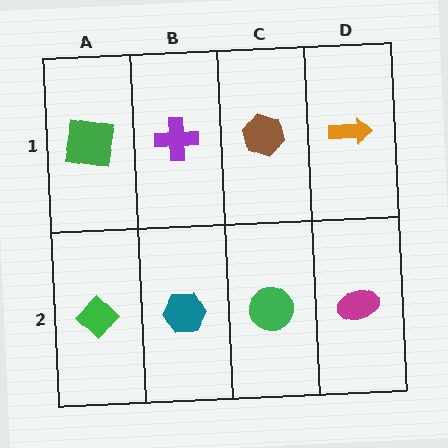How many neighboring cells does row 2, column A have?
2.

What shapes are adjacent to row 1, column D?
A magenta ellipse (row 2, column D), a brown hexagon (row 1, column C).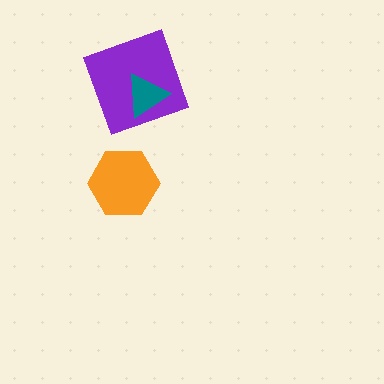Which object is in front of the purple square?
The teal triangle is in front of the purple square.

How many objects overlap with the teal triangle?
1 object overlaps with the teal triangle.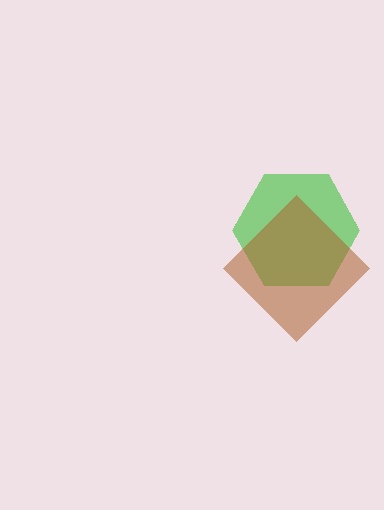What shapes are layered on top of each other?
The layered shapes are: a green hexagon, a brown diamond.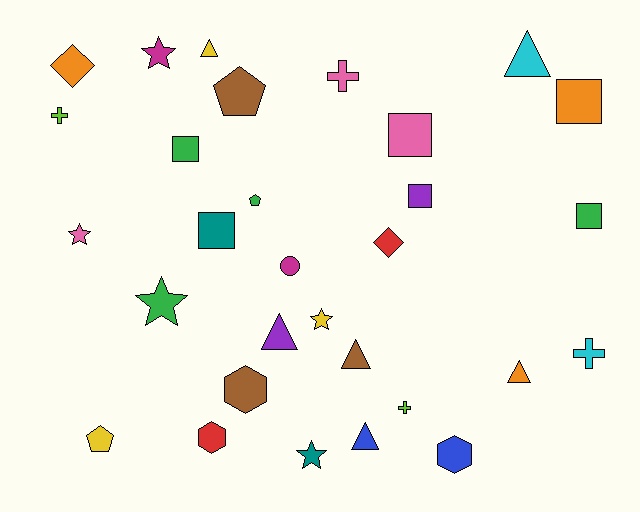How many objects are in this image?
There are 30 objects.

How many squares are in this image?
There are 6 squares.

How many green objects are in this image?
There are 4 green objects.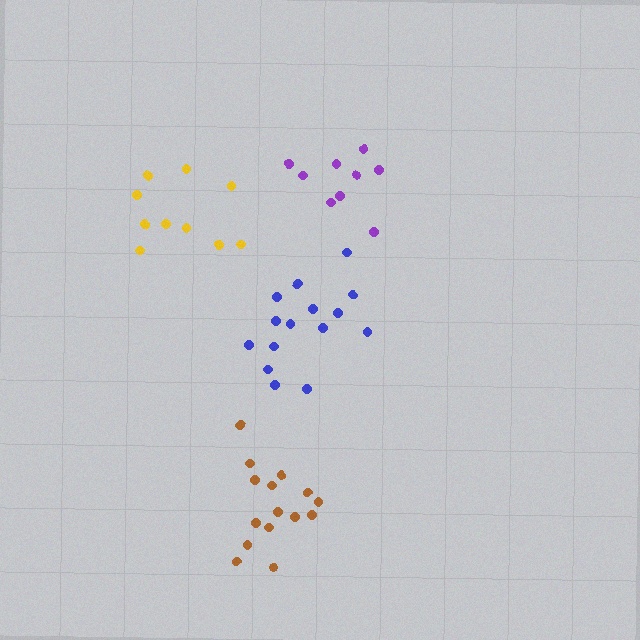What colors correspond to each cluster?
The clusters are colored: blue, yellow, brown, purple.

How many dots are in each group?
Group 1: 15 dots, Group 2: 10 dots, Group 3: 15 dots, Group 4: 9 dots (49 total).